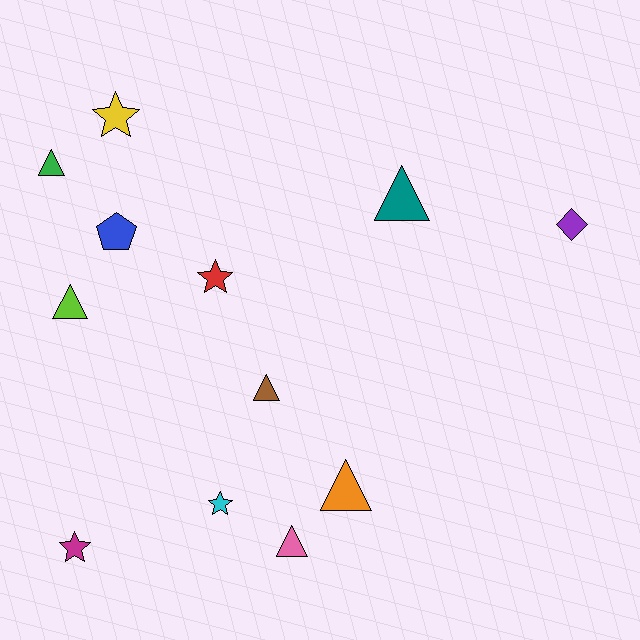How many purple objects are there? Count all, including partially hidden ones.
There is 1 purple object.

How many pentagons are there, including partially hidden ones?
There is 1 pentagon.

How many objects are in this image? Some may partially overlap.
There are 12 objects.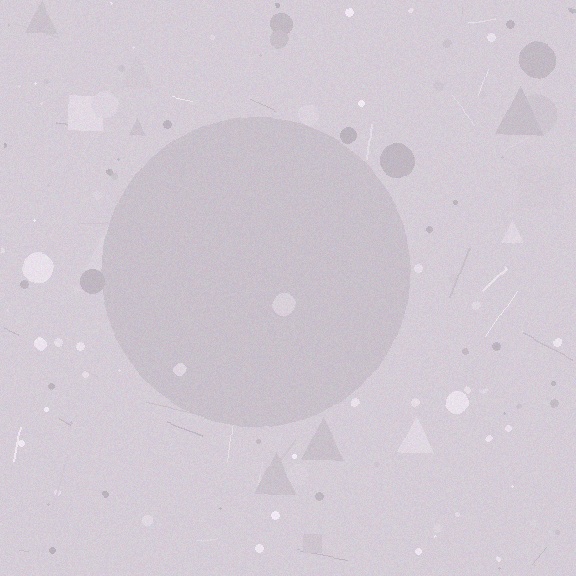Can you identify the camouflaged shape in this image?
The camouflaged shape is a circle.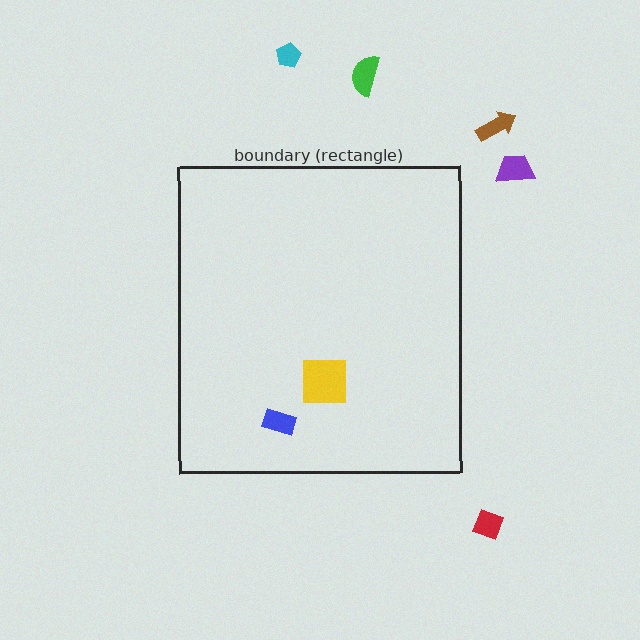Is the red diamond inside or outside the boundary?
Outside.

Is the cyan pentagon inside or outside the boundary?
Outside.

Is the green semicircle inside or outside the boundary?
Outside.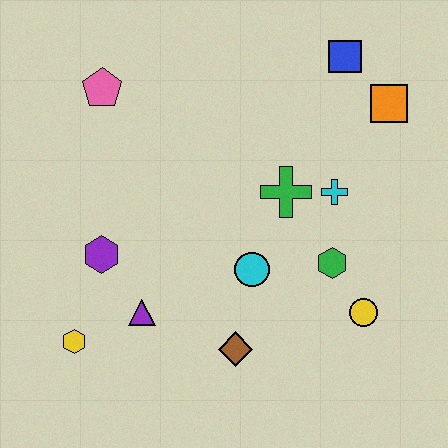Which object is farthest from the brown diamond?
The blue square is farthest from the brown diamond.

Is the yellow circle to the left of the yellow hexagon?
No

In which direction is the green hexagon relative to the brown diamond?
The green hexagon is to the right of the brown diamond.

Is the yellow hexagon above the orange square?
No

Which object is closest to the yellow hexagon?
The purple triangle is closest to the yellow hexagon.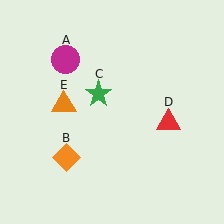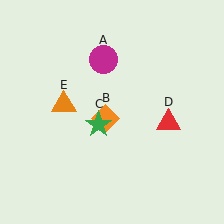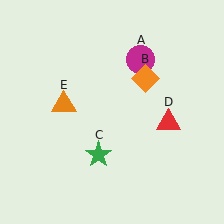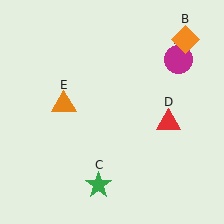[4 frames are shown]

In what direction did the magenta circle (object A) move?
The magenta circle (object A) moved right.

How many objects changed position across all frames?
3 objects changed position: magenta circle (object A), orange diamond (object B), green star (object C).